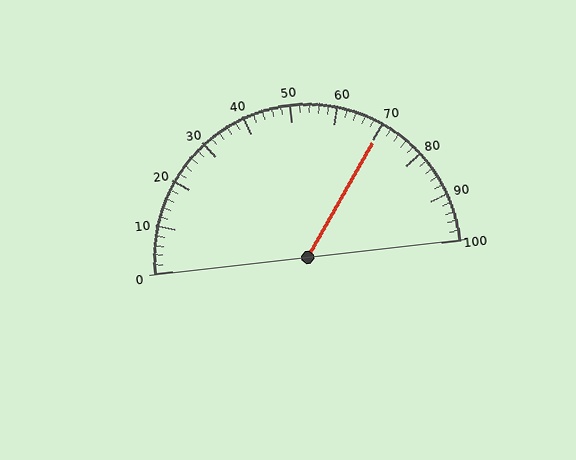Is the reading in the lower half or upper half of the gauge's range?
The reading is in the upper half of the range (0 to 100).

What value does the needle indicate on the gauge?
The needle indicates approximately 70.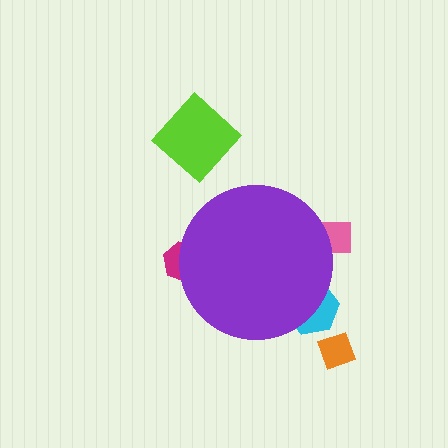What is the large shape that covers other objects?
A purple circle.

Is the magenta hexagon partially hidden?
Yes, the magenta hexagon is partially hidden behind the purple circle.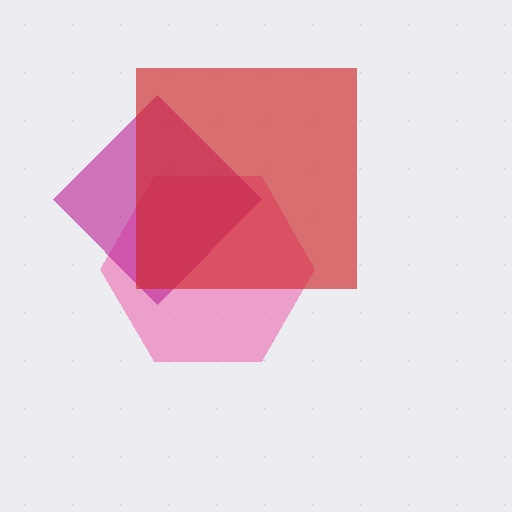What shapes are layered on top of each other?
The layered shapes are: a pink hexagon, a magenta diamond, a red square.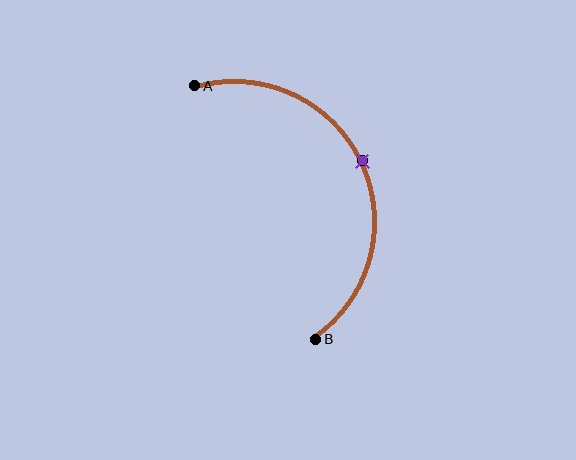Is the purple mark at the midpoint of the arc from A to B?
Yes. The purple mark lies on the arc at equal arc-length from both A and B — it is the arc midpoint.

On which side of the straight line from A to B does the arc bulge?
The arc bulges to the right of the straight line connecting A and B.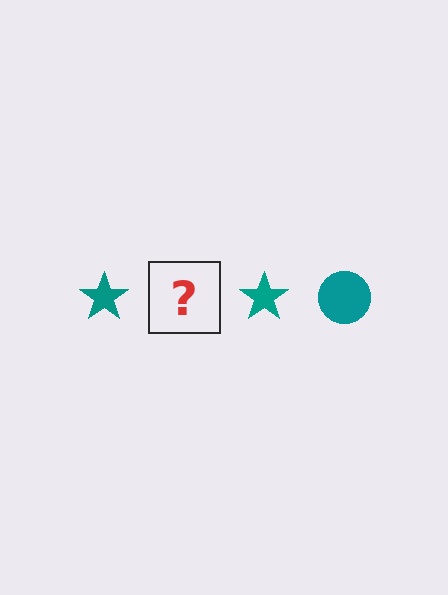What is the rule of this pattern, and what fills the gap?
The rule is that the pattern cycles through star, circle shapes in teal. The gap should be filled with a teal circle.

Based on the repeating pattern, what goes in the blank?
The blank should be a teal circle.